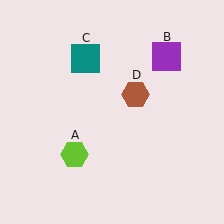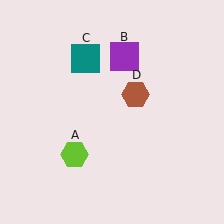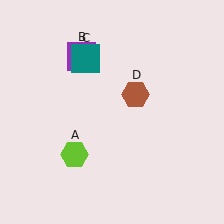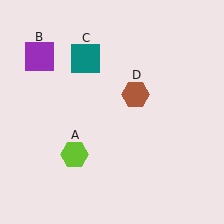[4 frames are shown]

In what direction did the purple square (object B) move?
The purple square (object B) moved left.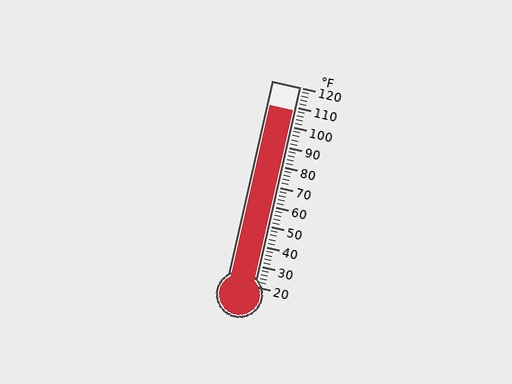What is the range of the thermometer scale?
The thermometer scale ranges from 20°F to 120°F.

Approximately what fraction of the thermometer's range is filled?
The thermometer is filled to approximately 90% of its range.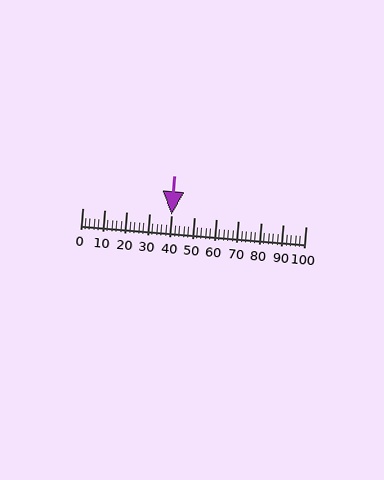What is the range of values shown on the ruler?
The ruler shows values from 0 to 100.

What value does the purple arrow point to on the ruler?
The purple arrow points to approximately 40.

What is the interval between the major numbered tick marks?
The major tick marks are spaced 10 units apart.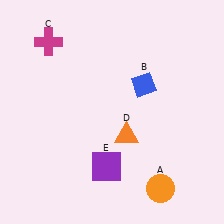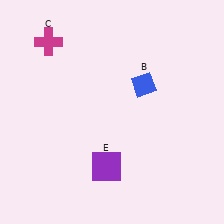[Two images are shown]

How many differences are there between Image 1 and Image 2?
There are 2 differences between the two images.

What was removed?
The orange circle (A), the orange triangle (D) were removed in Image 2.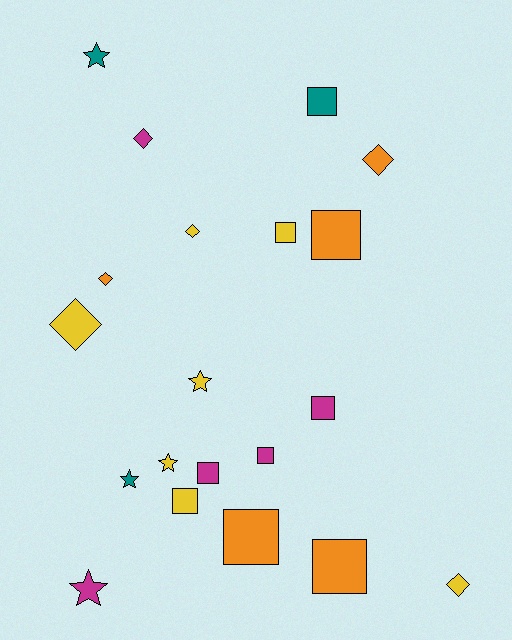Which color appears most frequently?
Yellow, with 7 objects.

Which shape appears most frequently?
Square, with 9 objects.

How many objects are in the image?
There are 20 objects.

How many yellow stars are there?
There are 2 yellow stars.